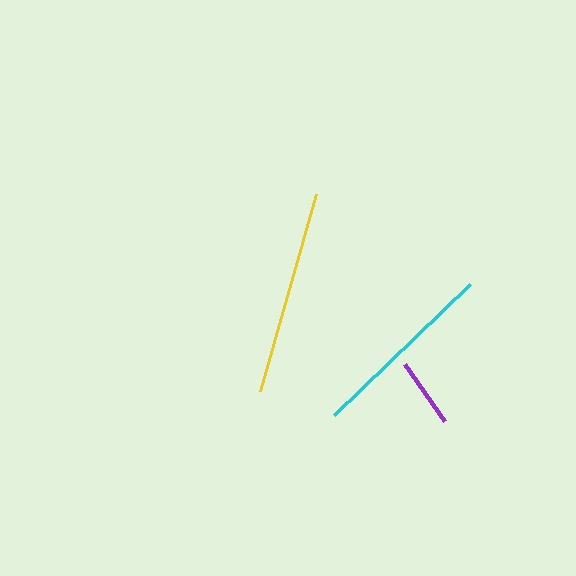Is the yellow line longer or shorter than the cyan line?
The yellow line is longer than the cyan line.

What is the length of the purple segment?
The purple segment is approximately 70 pixels long.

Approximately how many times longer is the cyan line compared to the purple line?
The cyan line is approximately 2.7 times the length of the purple line.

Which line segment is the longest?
The yellow line is the longest at approximately 205 pixels.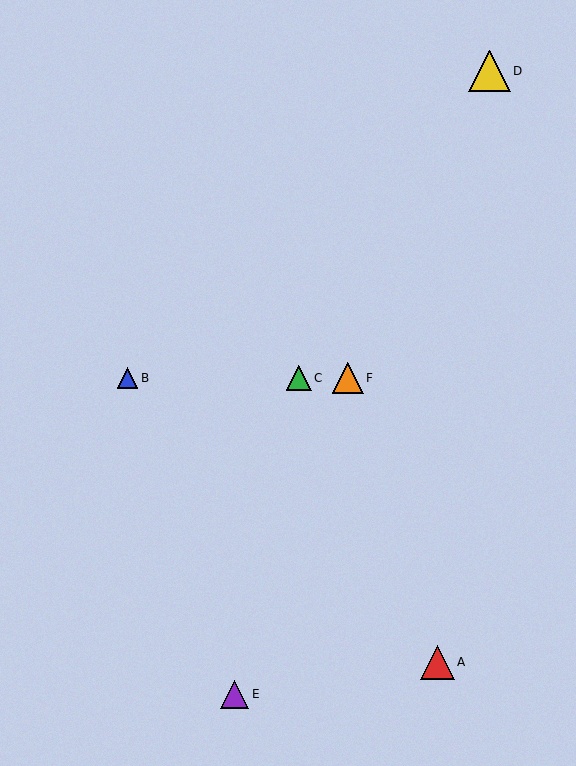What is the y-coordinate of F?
Object F is at y≈378.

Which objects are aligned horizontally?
Objects B, C, F are aligned horizontally.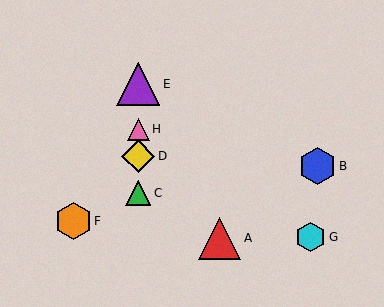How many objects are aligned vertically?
4 objects (C, D, E, H) are aligned vertically.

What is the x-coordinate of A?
Object A is at x≈219.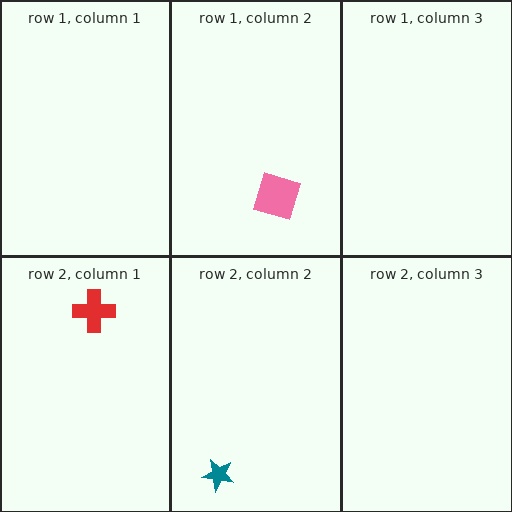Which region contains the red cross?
The row 2, column 1 region.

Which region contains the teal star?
The row 2, column 2 region.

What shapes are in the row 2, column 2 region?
The teal star.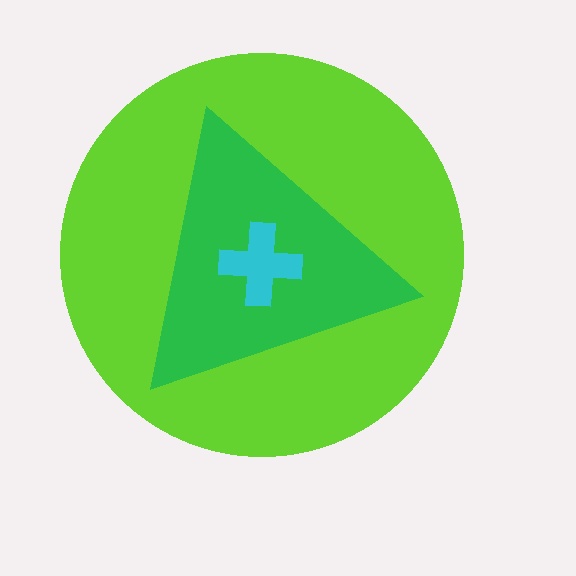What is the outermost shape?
The lime circle.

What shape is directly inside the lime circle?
The green triangle.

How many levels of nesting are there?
3.